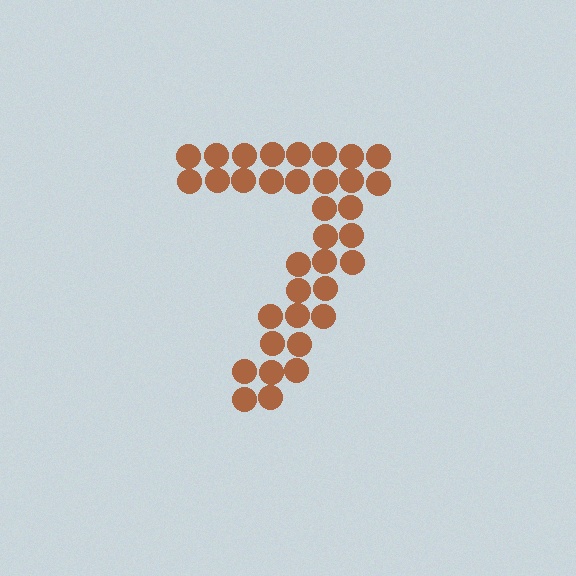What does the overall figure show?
The overall figure shows the digit 7.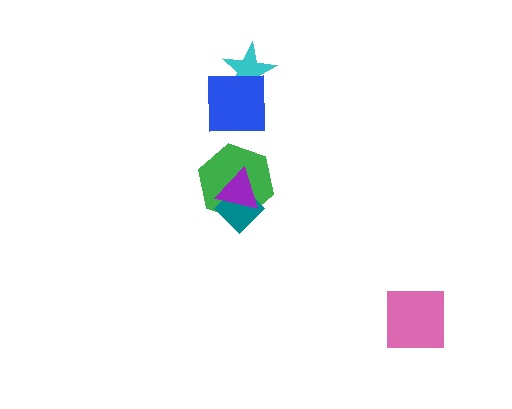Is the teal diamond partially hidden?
Yes, it is partially covered by another shape.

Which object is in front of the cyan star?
The blue square is in front of the cyan star.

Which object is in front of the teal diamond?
The purple triangle is in front of the teal diamond.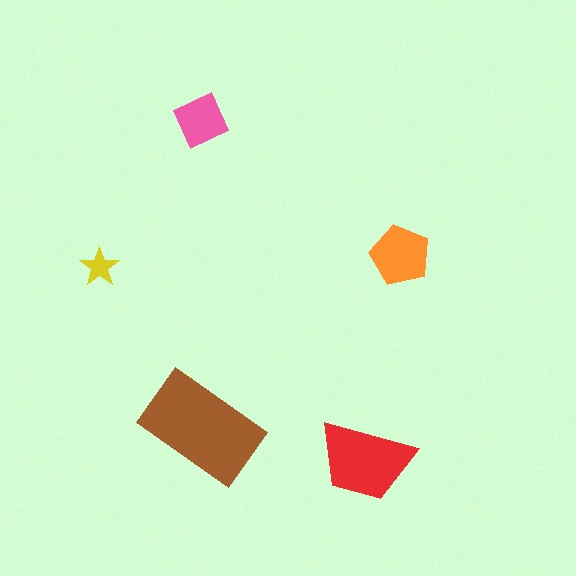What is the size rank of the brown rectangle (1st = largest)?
1st.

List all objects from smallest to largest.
The yellow star, the pink square, the orange pentagon, the red trapezoid, the brown rectangle.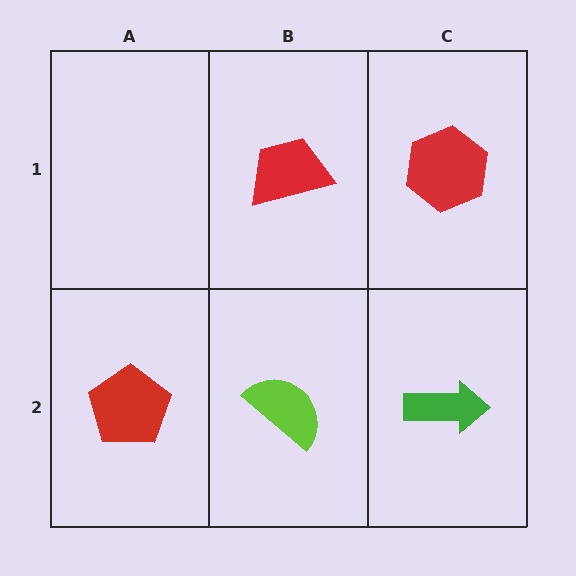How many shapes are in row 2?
3 shapes.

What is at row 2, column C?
A green arrow.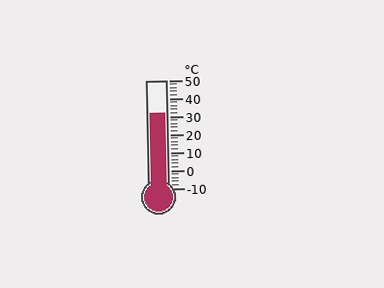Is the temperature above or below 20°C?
The temperature is above 20°C.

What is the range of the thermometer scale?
The thermometer scale ranges from -10°C to 50°C.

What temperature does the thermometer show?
The thermometer shows approximately 32°C.